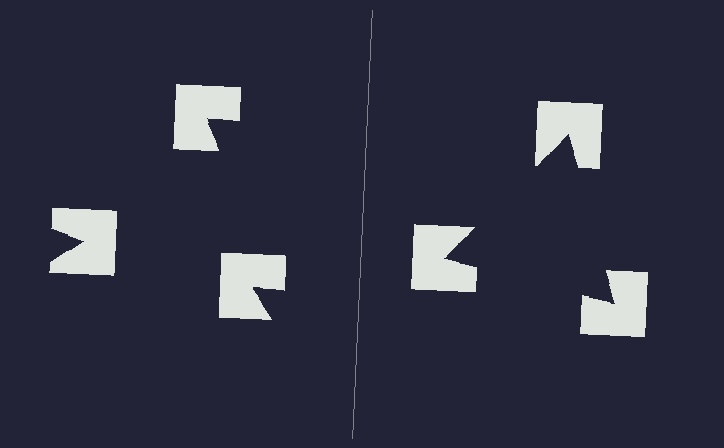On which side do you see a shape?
An illusory triangle appears on the right side. On the left side the wedge cuts are rotated, so no coherent shape forms.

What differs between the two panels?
The notched squares are positioned identically on both sides; only the wedge orientations differ. On the right they align to a triangle; on the left they are misaligned.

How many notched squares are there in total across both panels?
6 — 3 on each side.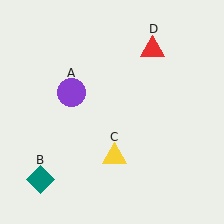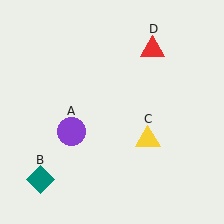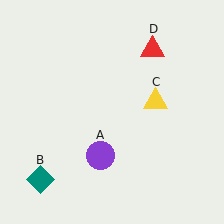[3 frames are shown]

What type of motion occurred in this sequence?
The purple circle (object A), yellow triangle (object C) rotated counterclockwise around the center of the scene.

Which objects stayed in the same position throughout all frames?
Teal diamond (object B) and red triangle (object D) remained stationary.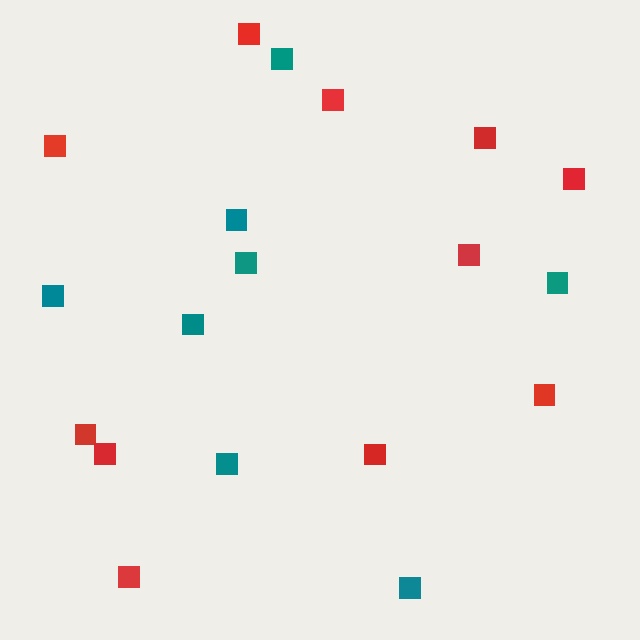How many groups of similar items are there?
There are 2 groups: one group of teal squares (8) and one group of red squares (11).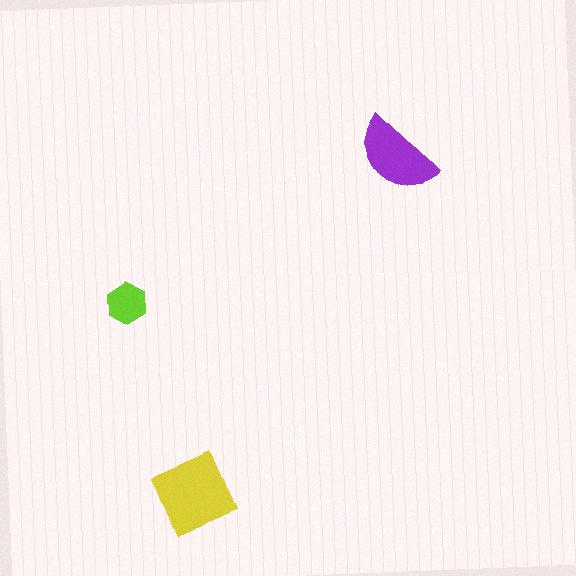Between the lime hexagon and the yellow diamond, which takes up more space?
The yellow diamond.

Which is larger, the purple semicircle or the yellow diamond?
The yellow diamond.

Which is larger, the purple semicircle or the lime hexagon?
The purple semicircle.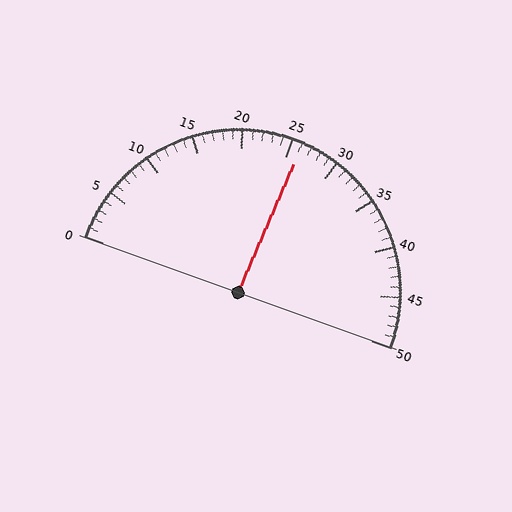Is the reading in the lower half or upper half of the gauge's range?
The reading is in the upper half of the range (0 to 50).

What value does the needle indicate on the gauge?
The needle indicates approximately 26.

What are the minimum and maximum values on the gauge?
The gauge ranges from 0 to 50.